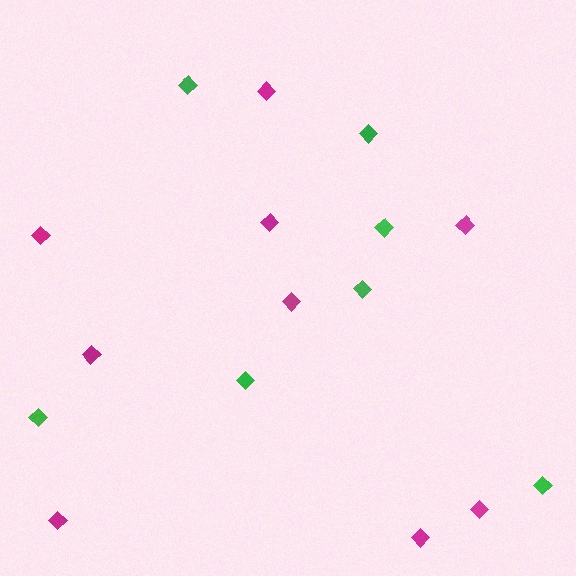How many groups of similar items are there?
There are 2 groups: one group of green diamonds (7) and one group of magenta diamonds (9).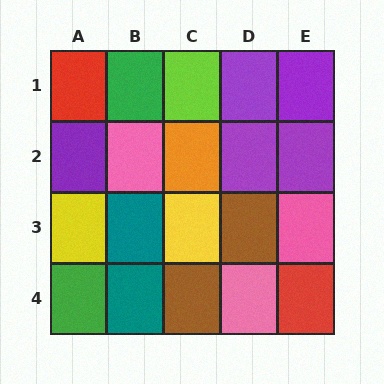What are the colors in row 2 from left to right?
Purple, pink, orange, purple, purple.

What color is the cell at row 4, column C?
Brown.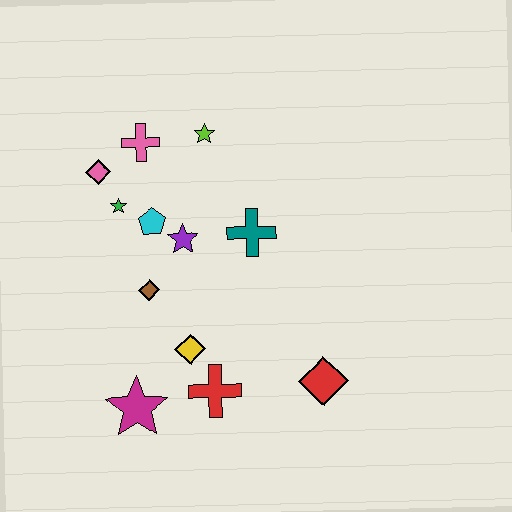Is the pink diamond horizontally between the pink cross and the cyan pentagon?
No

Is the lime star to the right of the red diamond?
No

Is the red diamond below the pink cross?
Yes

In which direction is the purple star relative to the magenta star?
The purple star is above the magenta star.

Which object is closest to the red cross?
The yellow diamond is closest to the red cross.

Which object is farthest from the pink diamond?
The red diamond is farthest from the pink diamond.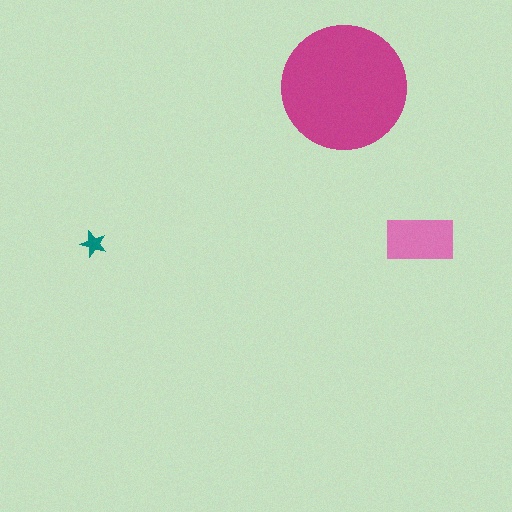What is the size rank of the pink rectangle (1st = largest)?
2nd.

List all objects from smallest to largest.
The teal star, the pink rectangle, the magenta circle.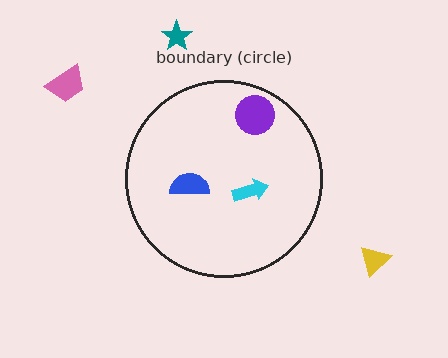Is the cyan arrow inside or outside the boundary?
Inside.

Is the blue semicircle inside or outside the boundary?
Inside.